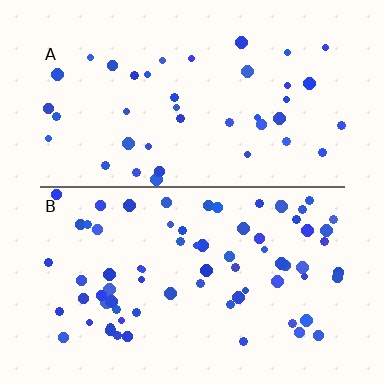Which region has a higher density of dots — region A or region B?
B (the bottom).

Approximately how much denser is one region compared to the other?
Approximately 1.8× — region B over region A.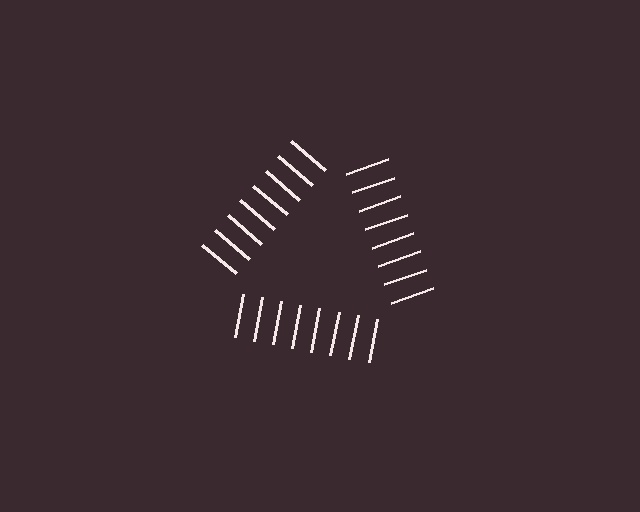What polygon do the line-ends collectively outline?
An illusory triangle — the line segments terminate on its edges but no continuous stroke is drawn.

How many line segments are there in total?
24 — 8 along each of the 3 edges.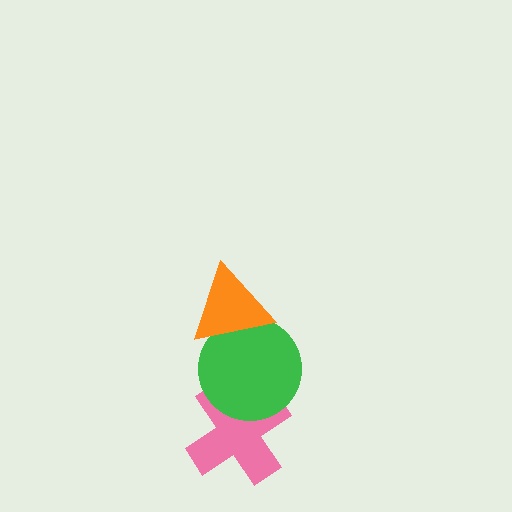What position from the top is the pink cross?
The pink cross is 3rd from the top.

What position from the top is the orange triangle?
The orange triangle is 1st from the top.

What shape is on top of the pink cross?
The green circle is on top of the pink cross.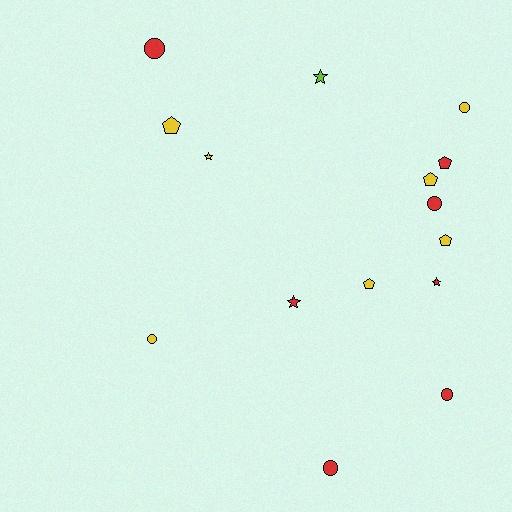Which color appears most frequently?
Red, with 7 objects.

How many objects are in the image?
There are 15 objects.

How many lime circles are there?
There are no lime circles.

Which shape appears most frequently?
Circle, with 6 objects.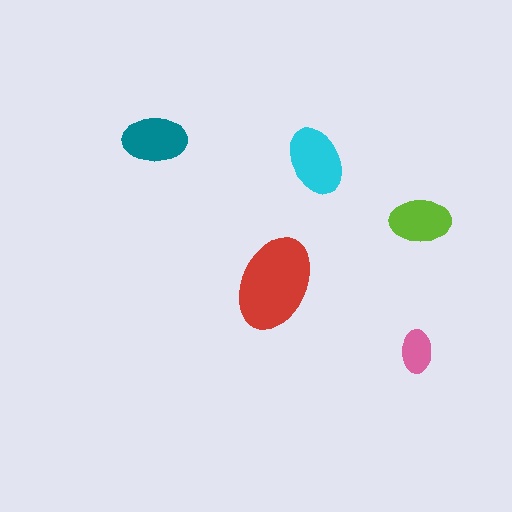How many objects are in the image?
There are 5 objects in the image.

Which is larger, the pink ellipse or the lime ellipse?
The lime one.